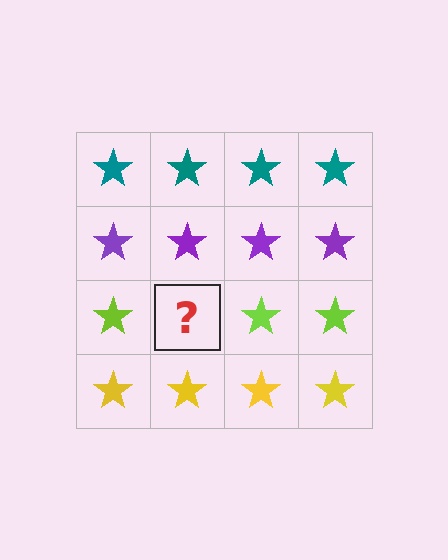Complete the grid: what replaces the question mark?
The question mark should be replaced with a lime star.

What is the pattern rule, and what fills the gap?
The rule is that each row has a consistent color. The gap should be filled with a lime star.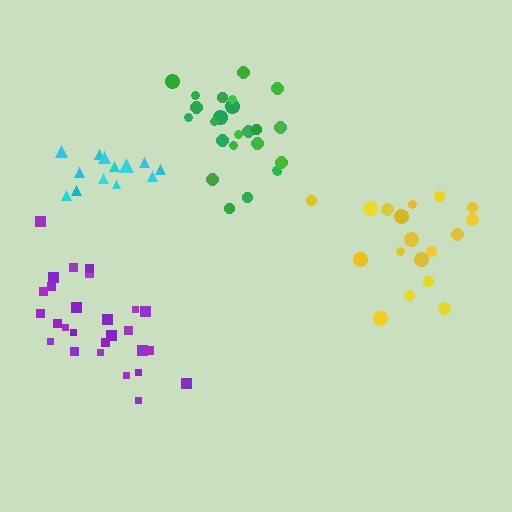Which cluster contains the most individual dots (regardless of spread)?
Purple (27).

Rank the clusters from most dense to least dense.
green, cyan, purple, yellow.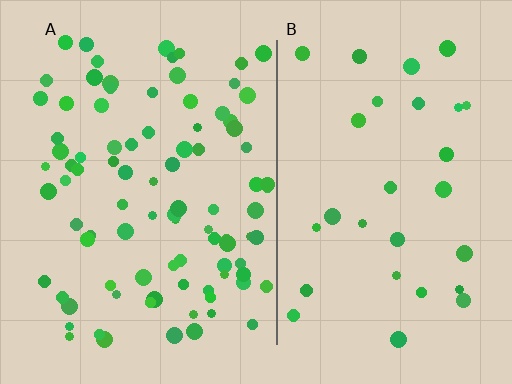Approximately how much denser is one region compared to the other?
Approximately 3.1× — region A over region B.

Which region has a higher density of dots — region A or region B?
A (the left).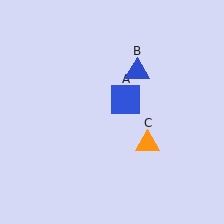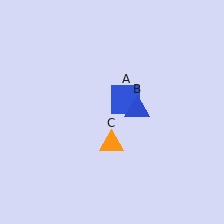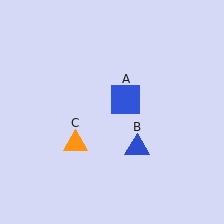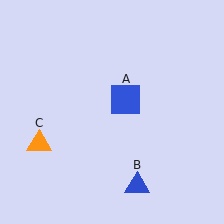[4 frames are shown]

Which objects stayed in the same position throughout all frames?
Blue square (object A) remained stationary.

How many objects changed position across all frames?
2 objects changed position: blue triangle (object B), orange triangle (object C).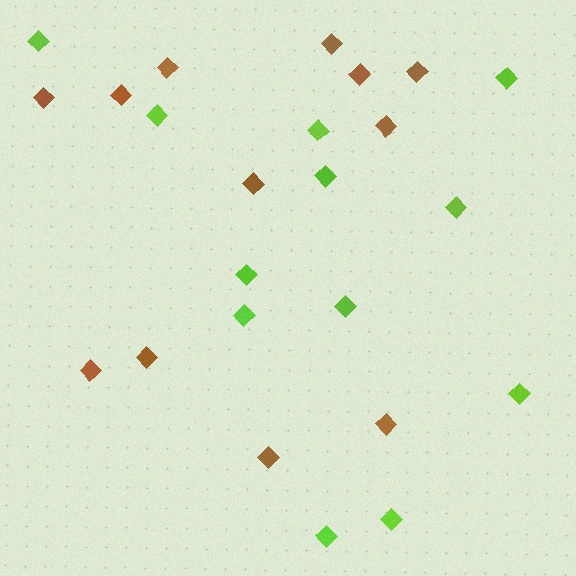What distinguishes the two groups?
There are 2 groups: one group of brown diamonds (12) and one group of lime diamonds (12).